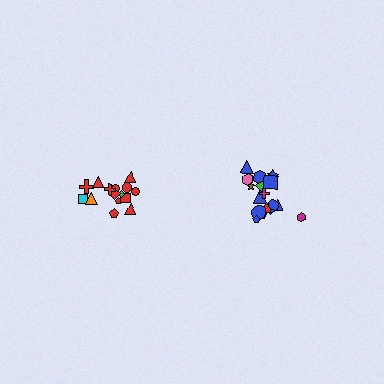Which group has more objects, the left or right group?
The right group.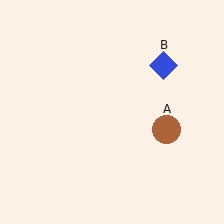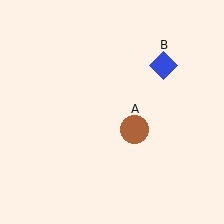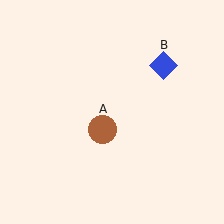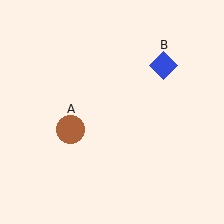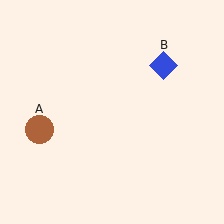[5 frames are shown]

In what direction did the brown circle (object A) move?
The brown circle (object A) moved left.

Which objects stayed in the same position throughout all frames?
Blue diamond (object B) remained stationary.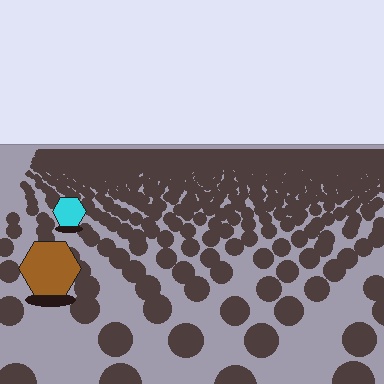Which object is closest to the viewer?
The brown hexagon is closest. The texture marks near it are larger and more spread out.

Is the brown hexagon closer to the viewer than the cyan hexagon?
Yes. The brown hexagon is closer — you can tell from the texture gradient: the ground texture is coarser near it.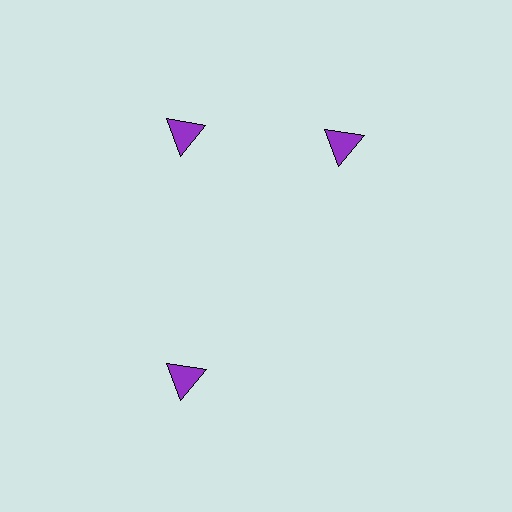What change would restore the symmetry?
The symmetry would be restored by rotating it back into even spacing with its neighbors so that all 3 triangles sit at equal angles and equal distance from the center.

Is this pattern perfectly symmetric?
No. The 3 purple triangles are arranged in a ring, but one element near the 3 o'clock position is rotated out of alignment along the ring, breaking the 3-fold rotational symmetry.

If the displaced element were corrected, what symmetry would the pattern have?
It would have 3-fold rotational symmetry — the pattern would map onto itself every 120 degrees.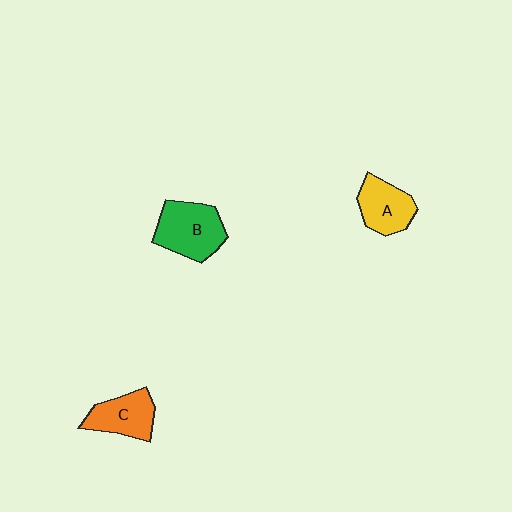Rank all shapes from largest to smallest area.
From largest to smallest: B (green), A (yellow), C (orange).